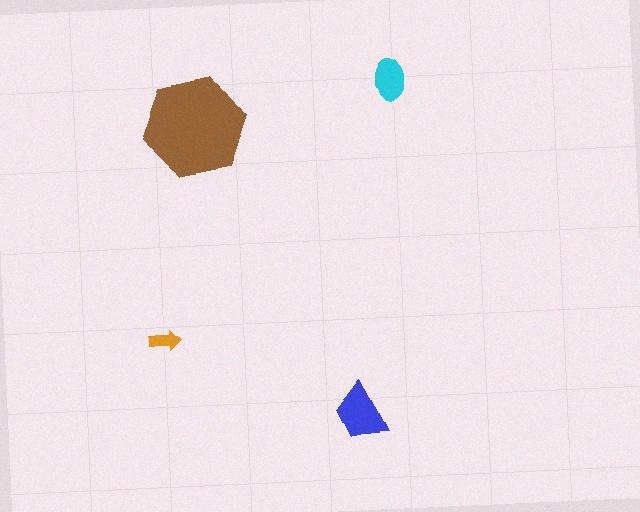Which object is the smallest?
The orange arrow.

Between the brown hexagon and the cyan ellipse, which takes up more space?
The brown hexagon.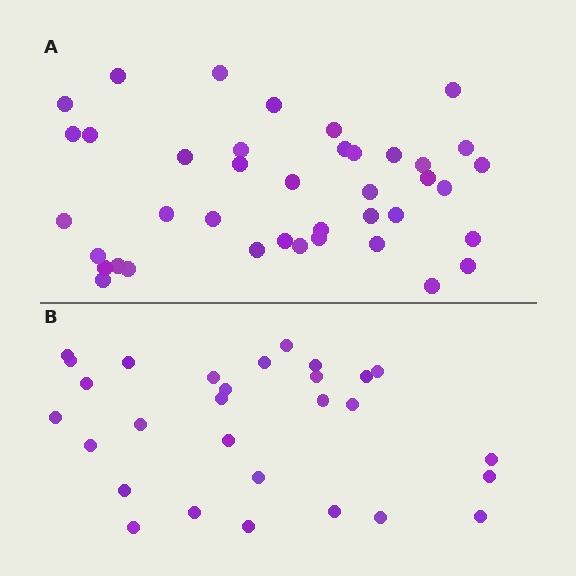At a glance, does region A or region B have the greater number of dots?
Region A (the top region) has more dots.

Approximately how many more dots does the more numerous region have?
Region A has roughly 12 or so more dots than region B.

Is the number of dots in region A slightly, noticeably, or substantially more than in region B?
Region A has noticeably more, but not dramatically so. The ratio is roughly 1.4 to 1.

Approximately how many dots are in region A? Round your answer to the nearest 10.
About 40 dots.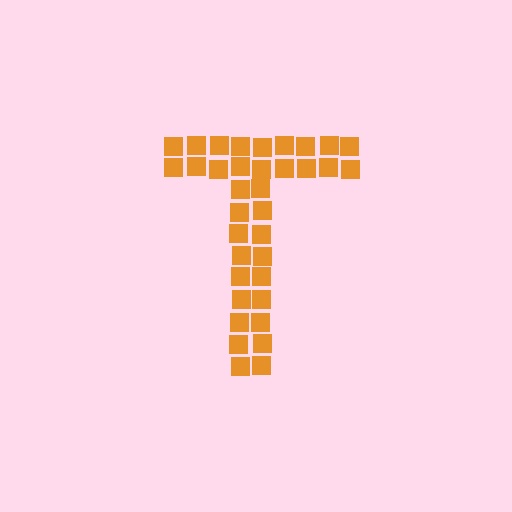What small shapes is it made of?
It is made of small squares.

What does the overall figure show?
The overall figure shows the letter T.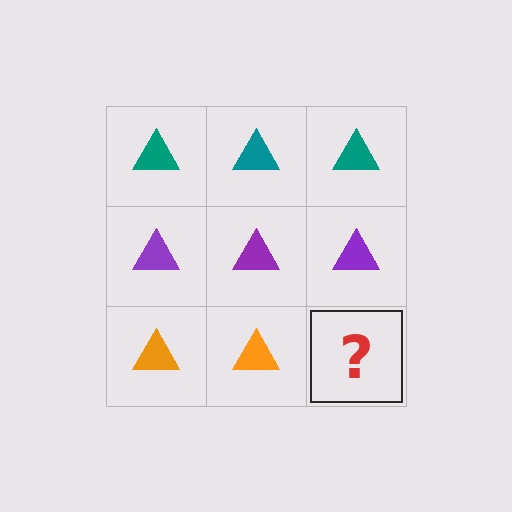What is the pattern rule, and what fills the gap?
The rule is that each row has a consistent color. The gap should be filled with an orange triangle.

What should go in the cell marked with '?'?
The missing cell should contain an orange triangle.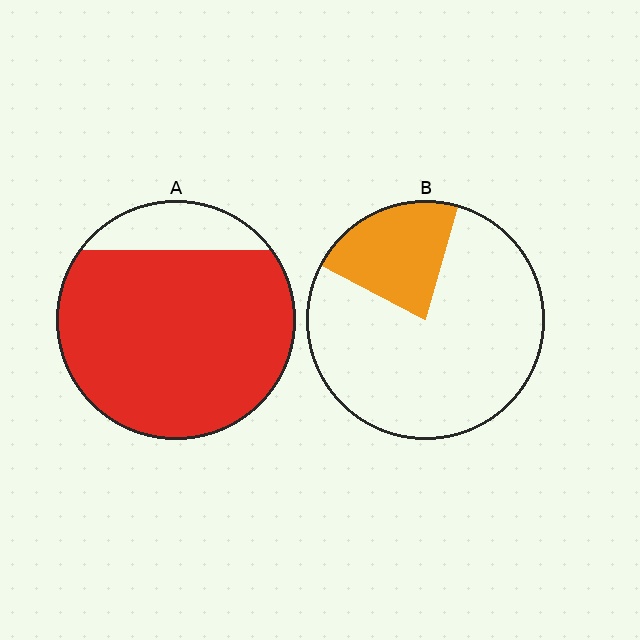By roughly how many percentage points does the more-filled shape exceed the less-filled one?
By roughly 65 percentage points (A over B).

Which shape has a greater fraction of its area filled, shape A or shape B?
Shape A.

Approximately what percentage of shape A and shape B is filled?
A is approximately 85% and B is approximately 20%.